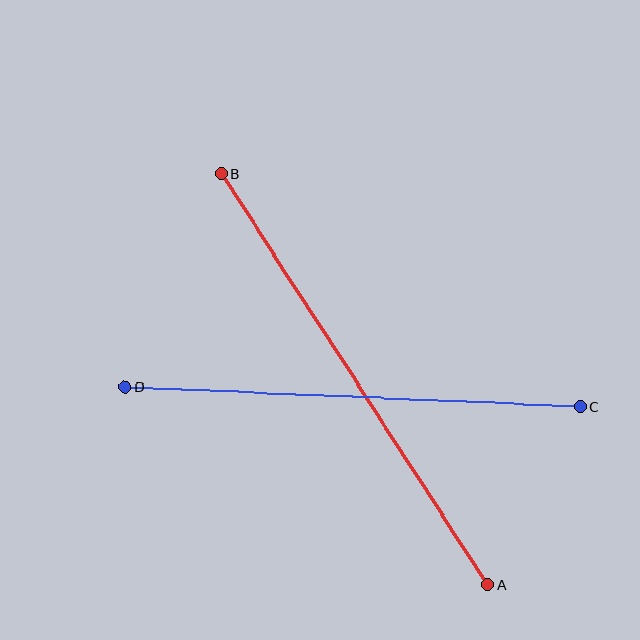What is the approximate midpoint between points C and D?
The midpoint is at approximately (353, 397) pixels.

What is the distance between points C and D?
The distance is approximately 456 pixels.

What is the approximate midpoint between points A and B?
The midpoint is at approximately (355, 380) pixels.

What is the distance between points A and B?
The distance is approximately 490 pixels.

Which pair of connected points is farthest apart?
Points A and B are farthest apart.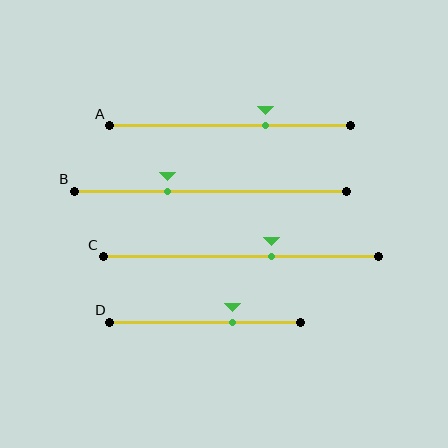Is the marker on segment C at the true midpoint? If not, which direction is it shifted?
No, the marker on segment C is shifted to the right by about 11% of the segment length.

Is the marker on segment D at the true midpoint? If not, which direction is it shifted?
No, the marker on segment D is shifted to the right by about 14% of the segment length.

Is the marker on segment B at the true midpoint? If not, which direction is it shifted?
No, the marker on segment B is shifted to the left by about 16% of the segment length.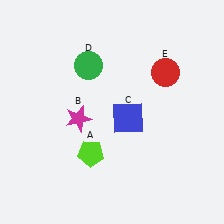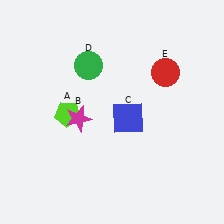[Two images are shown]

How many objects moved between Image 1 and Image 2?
1 object moved between the two images.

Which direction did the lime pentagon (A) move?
The lime pentagon (A) moved up.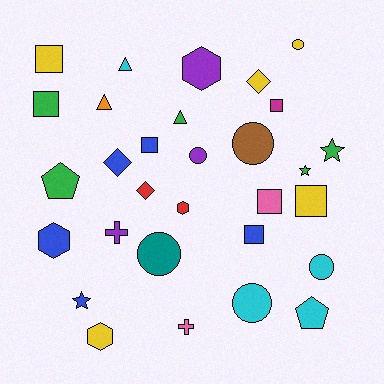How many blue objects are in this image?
There are 5 blue objects.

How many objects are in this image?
There are 30 objects.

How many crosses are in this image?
There are 2 crosses.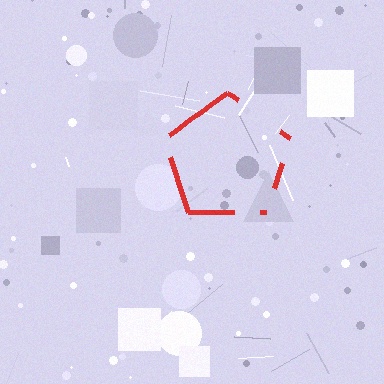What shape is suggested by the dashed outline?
The dashed outline suggests a pentagon.